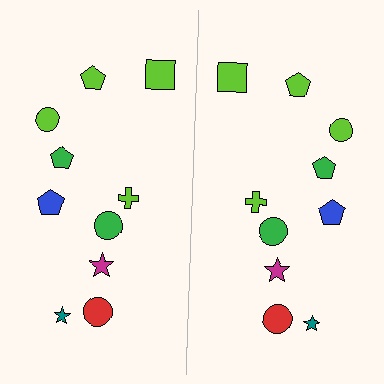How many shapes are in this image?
There are 20 shapes in this image.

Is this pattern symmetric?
Yes, this pattern has bilateral (reflection) symmetry.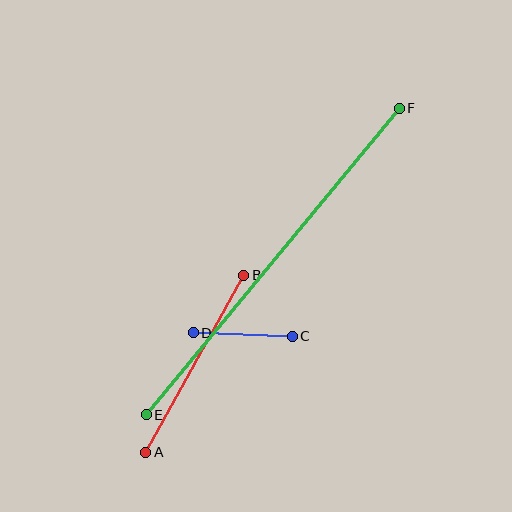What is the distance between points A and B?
The distance is approximately 202 pixels.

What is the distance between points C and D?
The distance is approximately 99 pixels.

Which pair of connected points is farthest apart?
Points E and F are farthest apart.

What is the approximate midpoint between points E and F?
The midpoint is at approximately (273, 261) pixels.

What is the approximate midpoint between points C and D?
The midpoint is at approximately (243, 334) pixels.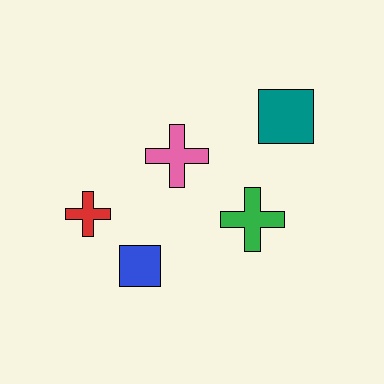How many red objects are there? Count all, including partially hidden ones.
There is 1 red object.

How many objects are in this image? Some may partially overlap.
There are 5 objects.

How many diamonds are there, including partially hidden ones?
There are no diamonds.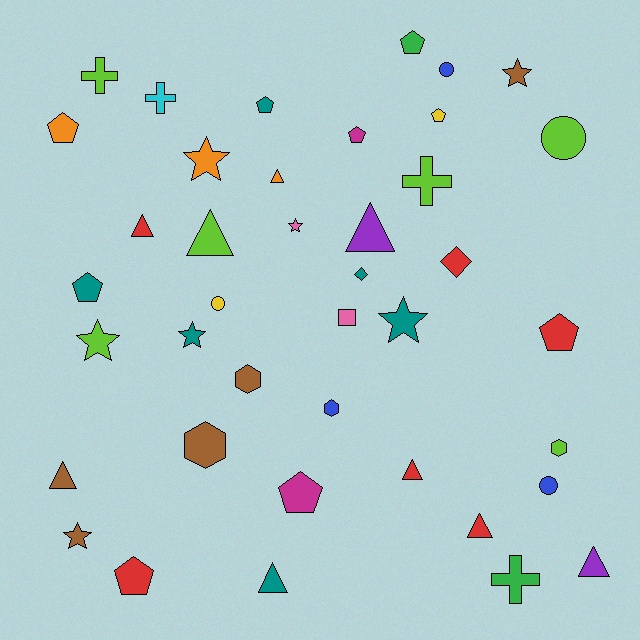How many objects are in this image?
There are 40 objects.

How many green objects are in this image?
There are 2 green objects.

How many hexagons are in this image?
There are 4 hexagons.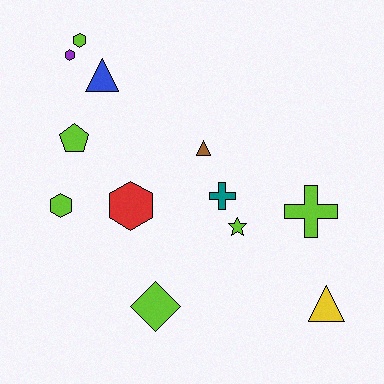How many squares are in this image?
There are no squares.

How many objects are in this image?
There are 12 objects.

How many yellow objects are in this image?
There is 1 yellow object.